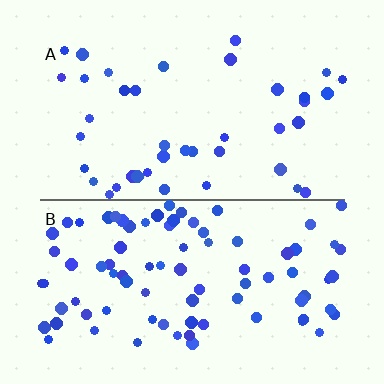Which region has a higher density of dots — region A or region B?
B (the bottom).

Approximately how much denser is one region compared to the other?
Approximately 2.1× — region B over region A.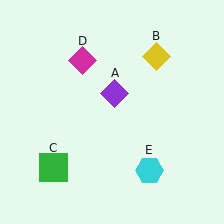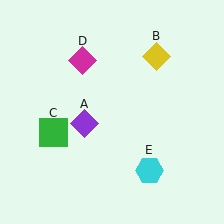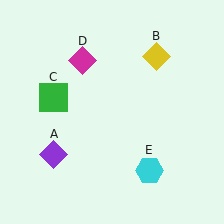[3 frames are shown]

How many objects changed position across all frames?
2 objects changed position: purple diamond (object A), green square (object C).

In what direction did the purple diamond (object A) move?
The purple diamond (object A) moved down and to the left.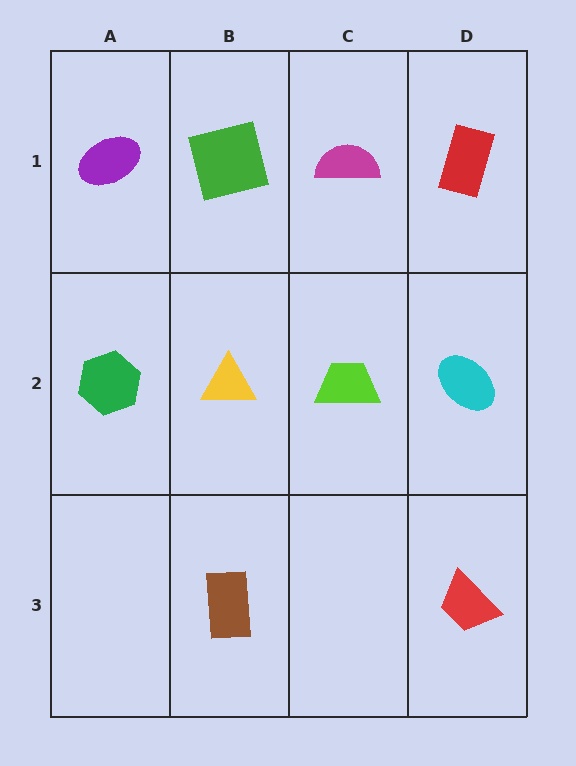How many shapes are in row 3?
2 shapes.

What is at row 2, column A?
A green hexagon.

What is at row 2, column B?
A yellow triangle.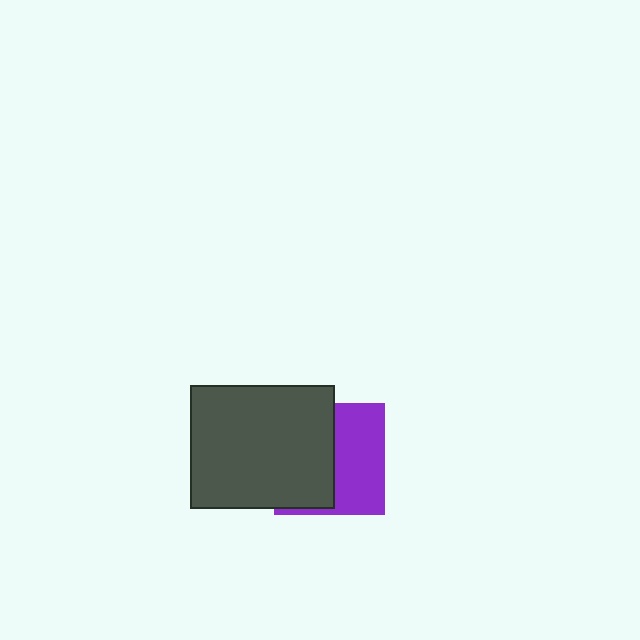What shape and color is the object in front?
The object in front is a dark gray rectangle.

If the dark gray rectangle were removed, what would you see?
You would see the complete purple square.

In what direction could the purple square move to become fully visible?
The purple square could move right. That would shift it out from behind the dark gray rectangle entirely.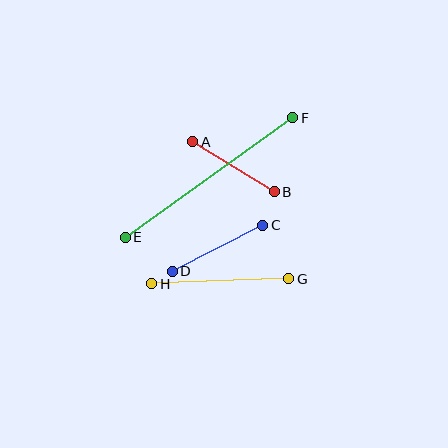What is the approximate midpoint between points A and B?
The midpoint is at approximately (233, 167) pixels.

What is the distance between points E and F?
The distance is approximately 206 pixels.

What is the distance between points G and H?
The distance is approximately 137 pixels.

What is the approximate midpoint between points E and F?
The midpoint is at approximately (209, 178) pixels.